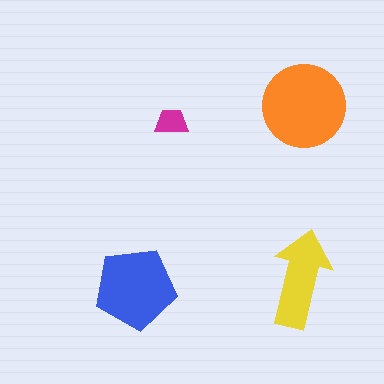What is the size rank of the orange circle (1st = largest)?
1st.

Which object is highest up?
The orange circle is topmost.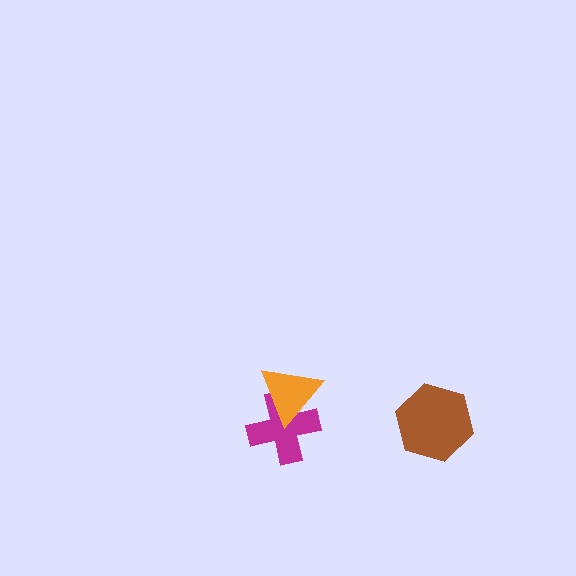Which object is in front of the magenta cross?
The orange triangle is in front of the magenta cross.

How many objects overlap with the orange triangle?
1 object overlaps with the orange triangle.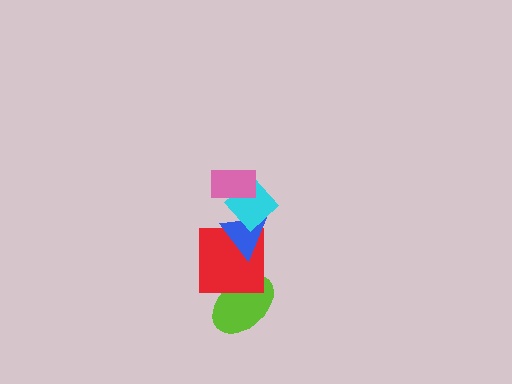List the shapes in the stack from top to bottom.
From top to bottom: the pink rectangle, the cyan diamond, the blue triangle, the red square, the lime ellipse.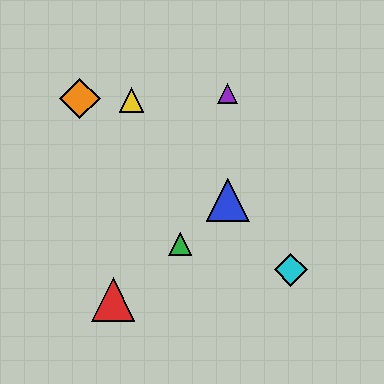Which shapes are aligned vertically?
The blue triangle, the purple triangle are aligned vertically.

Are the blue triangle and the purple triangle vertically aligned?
Yes, both are at x≈228.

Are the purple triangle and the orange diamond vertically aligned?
No, the purple triangle is at x≈228 and the orange diamond is at x≈80.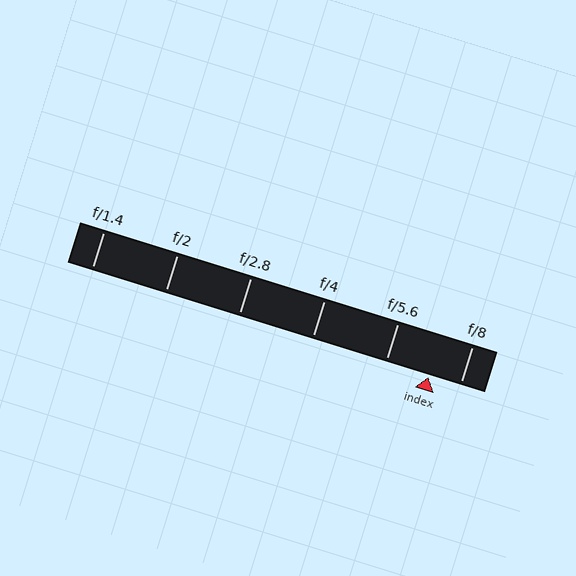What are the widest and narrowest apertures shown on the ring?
The widest aperture shown is f/1.4 and the narrowest is f/8.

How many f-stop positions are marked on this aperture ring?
There are 6 f-stop positions marked.